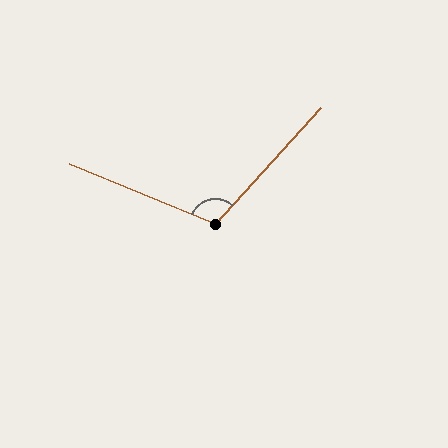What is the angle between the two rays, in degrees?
Approximately 110 degrees.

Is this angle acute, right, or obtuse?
It is obtuse.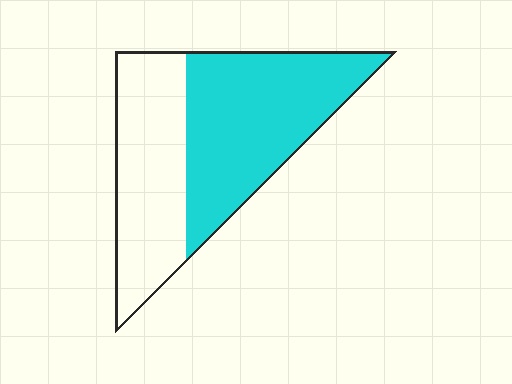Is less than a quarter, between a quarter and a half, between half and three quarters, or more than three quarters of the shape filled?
Between half and three quarters.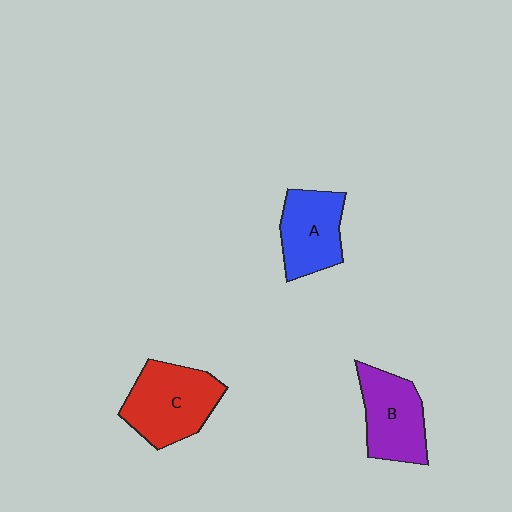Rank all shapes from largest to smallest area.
From largest to smallest: C (red), B (purple), A (blue).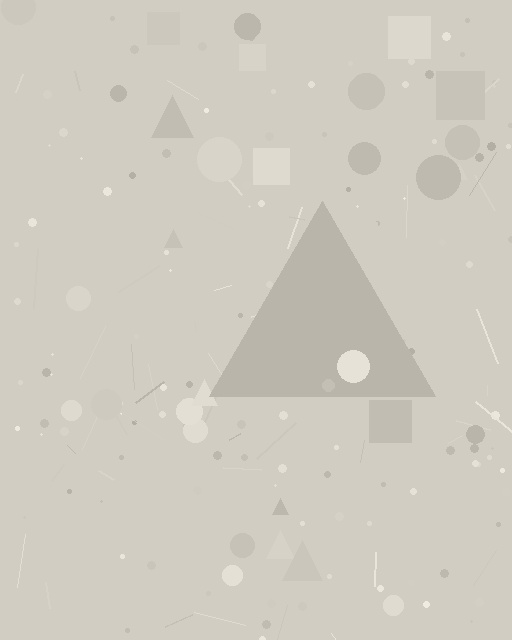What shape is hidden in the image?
A triangle is hidden in the image.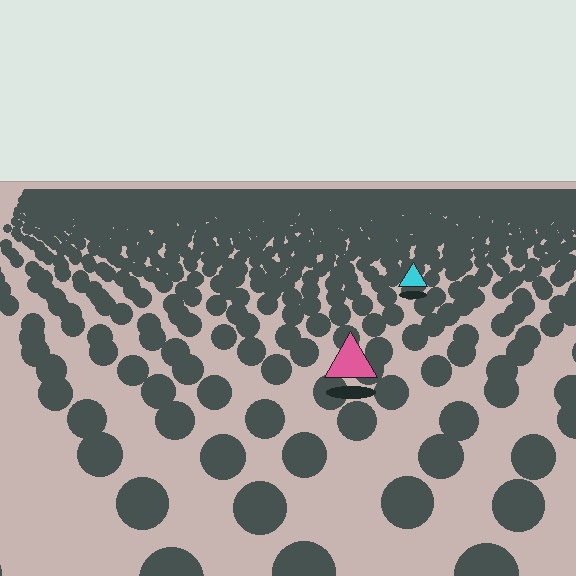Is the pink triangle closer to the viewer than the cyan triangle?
Yes. The pink triangle is closer — you can tell from the texture gradient: the ground texture is coarser near it.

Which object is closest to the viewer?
The pink triangle is closest. The texture marks near it are larger and more spread out.